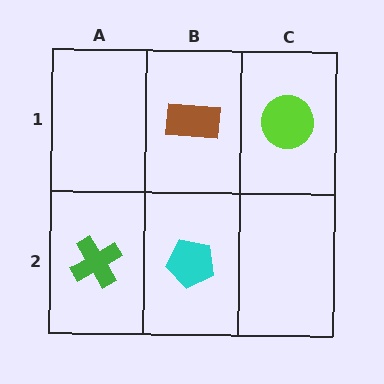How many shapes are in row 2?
2 shapes.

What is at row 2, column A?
A green cross.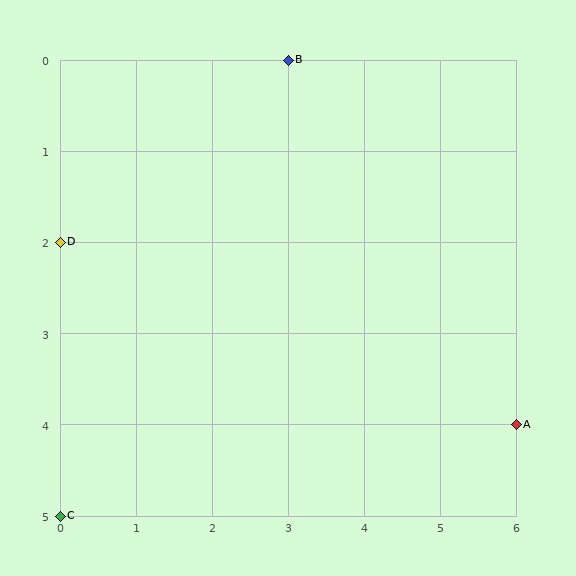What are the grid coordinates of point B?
Point B is at grid coordinates (3, 0).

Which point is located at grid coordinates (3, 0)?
Point B is at (3, 0).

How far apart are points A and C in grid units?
Points A and C are 6 columns and 1 row apart (about 6.1 grid units diagonally).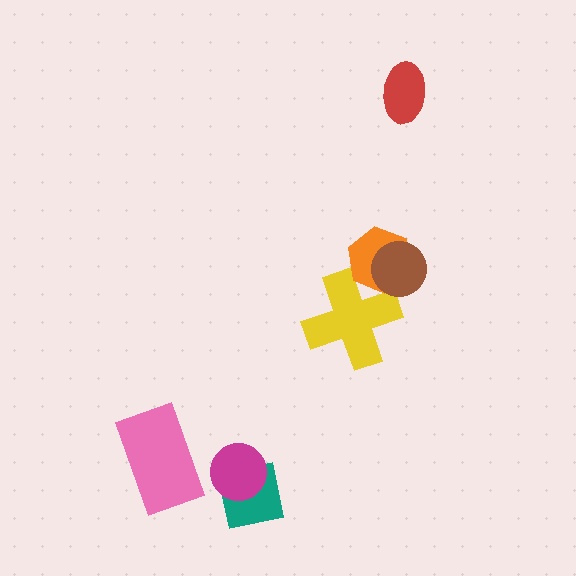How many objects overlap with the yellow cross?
2 objects overlap with the yellow cross.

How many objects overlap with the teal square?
1 object overlaps with the teal square.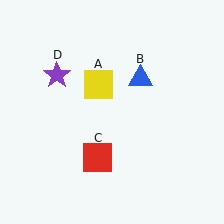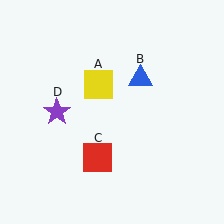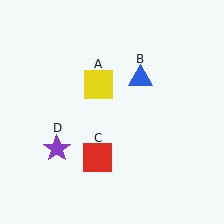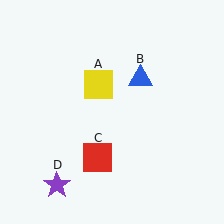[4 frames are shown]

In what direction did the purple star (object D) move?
The purple star (object D) moved down.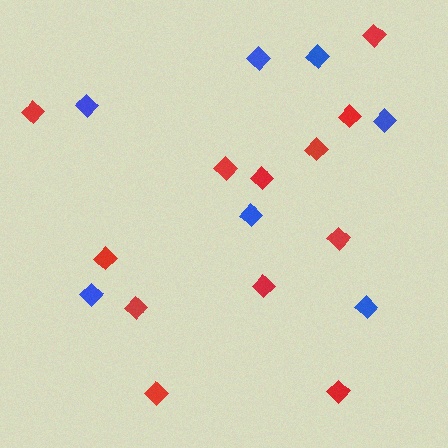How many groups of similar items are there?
There are 2 groups: one group of blue diamonds (7) and one group of red diamonds (12).